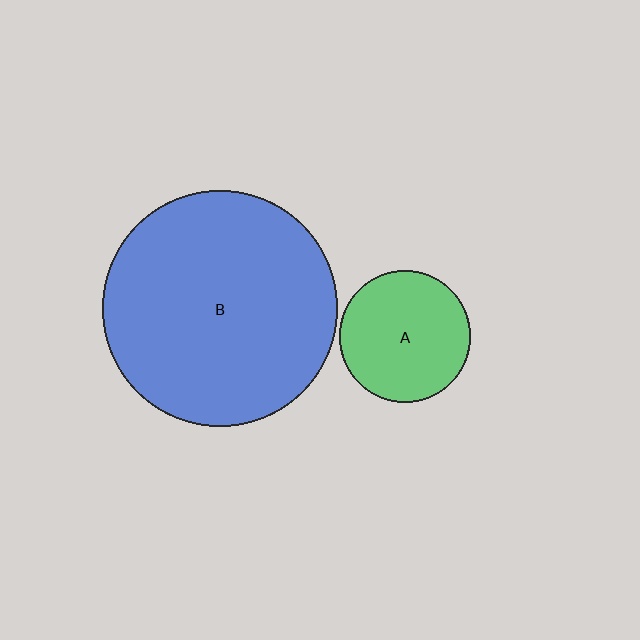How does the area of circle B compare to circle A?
Approximately 3.2 times.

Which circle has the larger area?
Circle B (blue).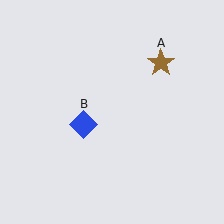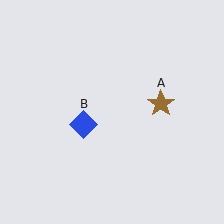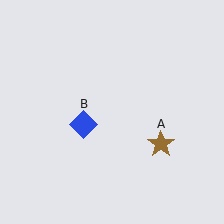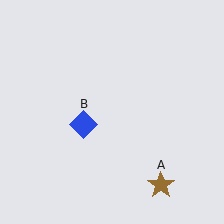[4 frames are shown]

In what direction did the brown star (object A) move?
The brown star (object A) moved down.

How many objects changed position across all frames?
1 object changed position: brown star (object A).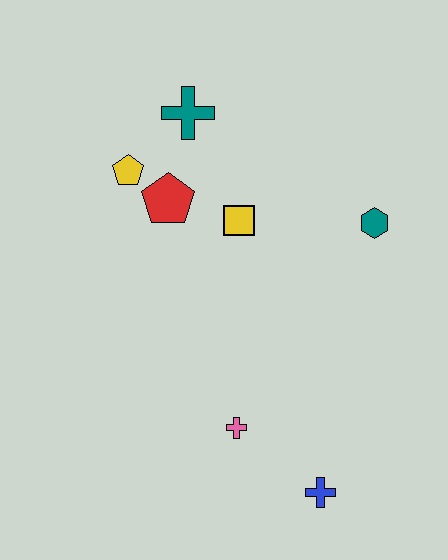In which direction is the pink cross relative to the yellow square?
The pink cross is below the yellow square.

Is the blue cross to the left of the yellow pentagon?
No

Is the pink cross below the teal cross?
Yes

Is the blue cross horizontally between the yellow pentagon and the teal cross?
No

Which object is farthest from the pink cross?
The teal cross is farthest from the pink cross.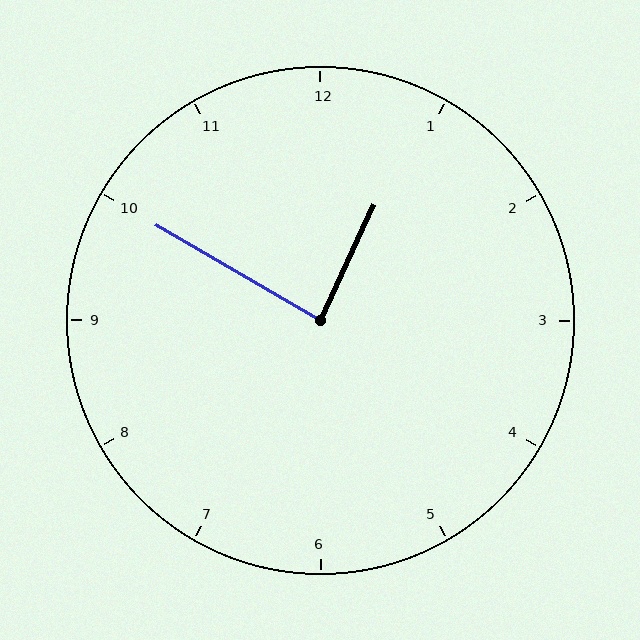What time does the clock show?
12:50.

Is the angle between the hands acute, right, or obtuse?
It is right.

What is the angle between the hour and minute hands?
Approximately 85 degrees.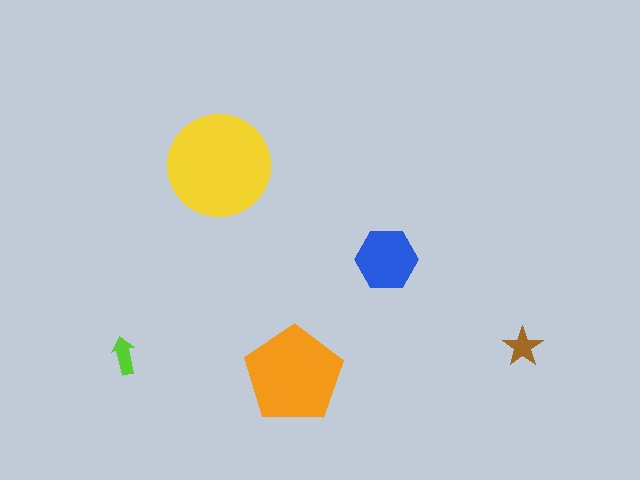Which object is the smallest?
The lime arrow.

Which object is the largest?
The yellow circle.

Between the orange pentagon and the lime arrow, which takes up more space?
The orange pentagon.